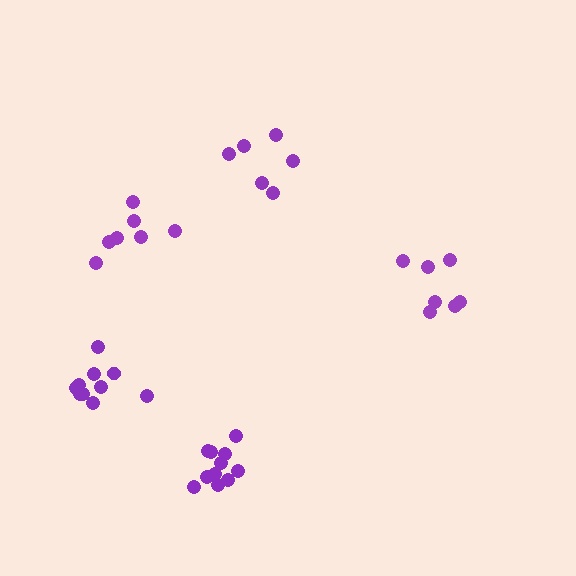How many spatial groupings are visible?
There are 5 spatial groupings.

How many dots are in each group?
Group 1: 7 dots, Group 2: 11 dots, Group 3: 7 dots, Group 4: 6 dots, Group 5: 10 dots (41 total).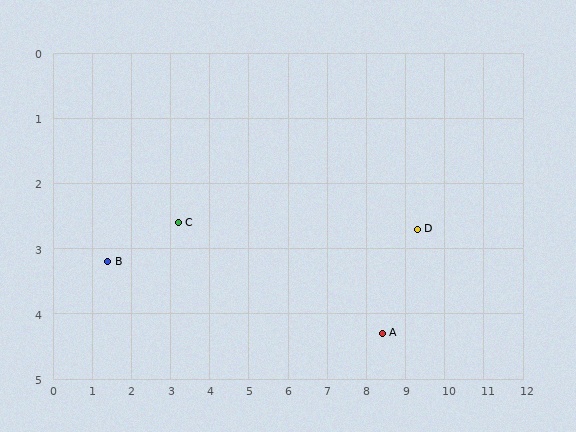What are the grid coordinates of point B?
Point B is at approximately (1.4, 3.2).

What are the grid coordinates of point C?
Point C is at approximately (3.2, 2.6).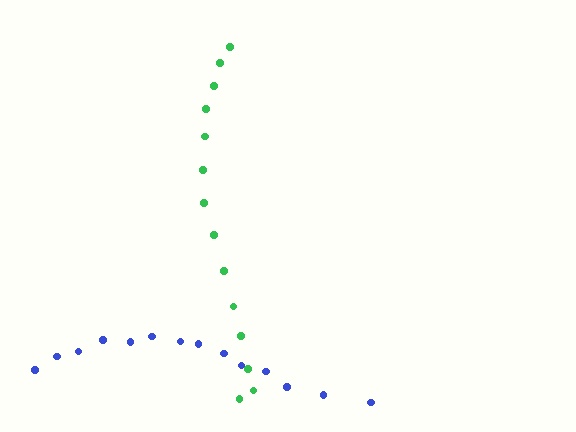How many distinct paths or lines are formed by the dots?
There are 2 distinct paths.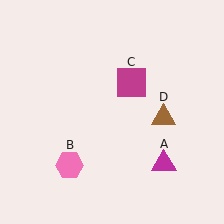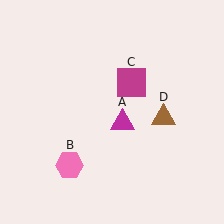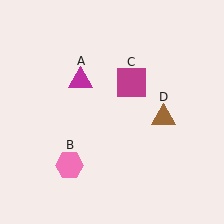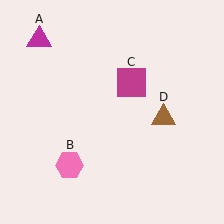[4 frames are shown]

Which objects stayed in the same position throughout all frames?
Pink hexagon (object B) and magenta square (object C) and brown triangle (object D) remained stationary.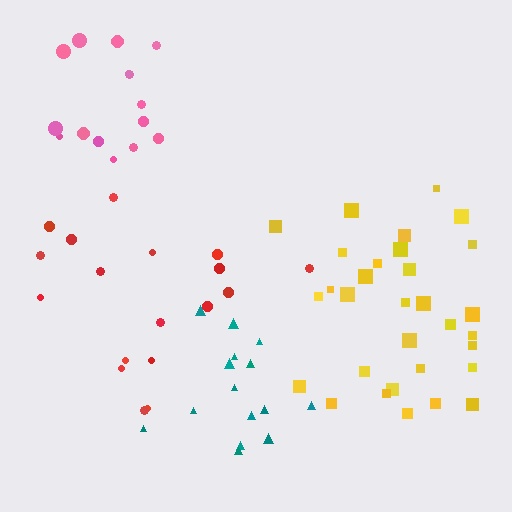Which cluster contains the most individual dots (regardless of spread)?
Yellow (31).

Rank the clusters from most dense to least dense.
pink, teal, yellow, red.